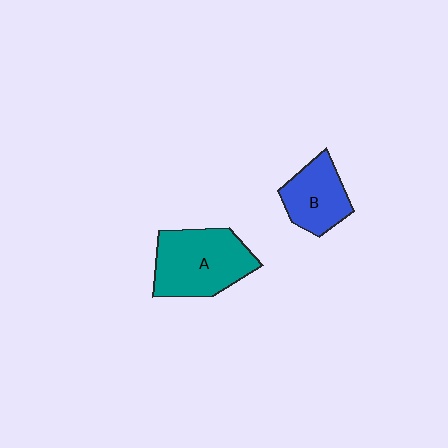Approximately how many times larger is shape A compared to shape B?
Approximately 1.5 times.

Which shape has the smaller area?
Shape B (blue).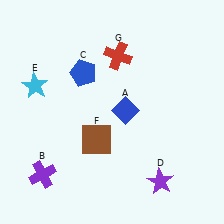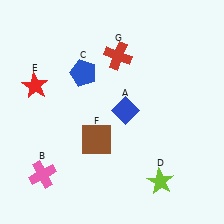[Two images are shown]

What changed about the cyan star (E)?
In Image 1, E is cyan. In Image 2, it changed to red.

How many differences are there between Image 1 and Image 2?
There are 3 differences between the two images.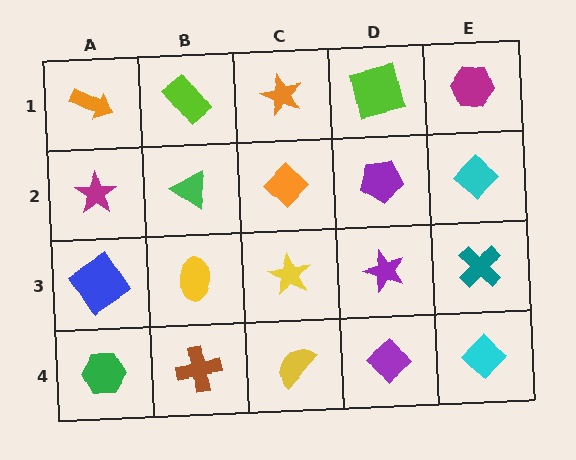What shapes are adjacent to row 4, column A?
A blue diamond (row 3, column A), a brown cross (row 4, column B).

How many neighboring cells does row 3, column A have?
3.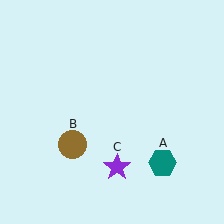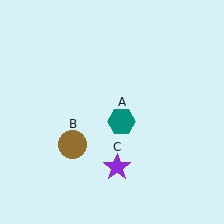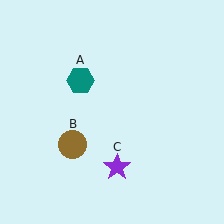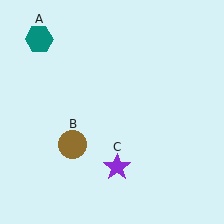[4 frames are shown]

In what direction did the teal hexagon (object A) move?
The teal hexagon (object A) moved up and to the left.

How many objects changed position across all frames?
1 object changed position: teal hexagon (object A).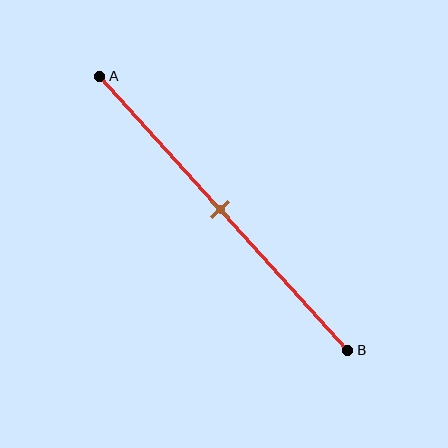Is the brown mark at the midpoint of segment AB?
Yes, the mark is approximately at the midpoint.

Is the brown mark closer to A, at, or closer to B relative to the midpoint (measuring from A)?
The brown mark is approximately at the midpoint of segment AB.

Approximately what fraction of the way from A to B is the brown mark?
The brown mark is approximately 50% of the way from A to B.